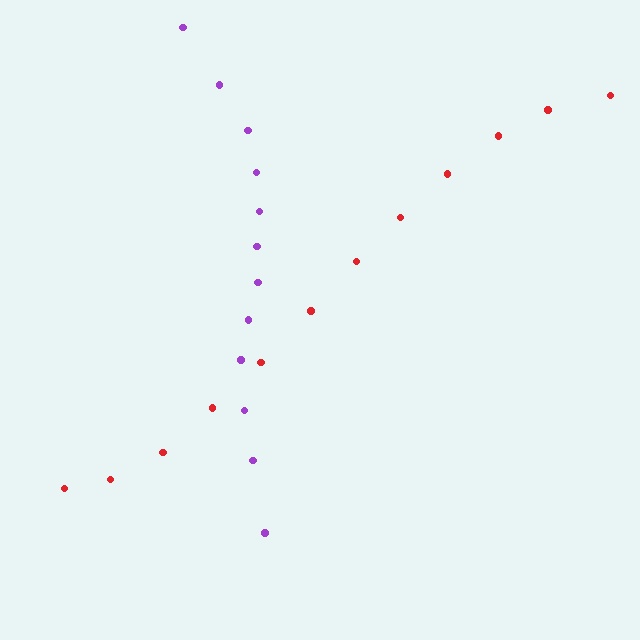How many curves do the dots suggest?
There are 2 distinct paths.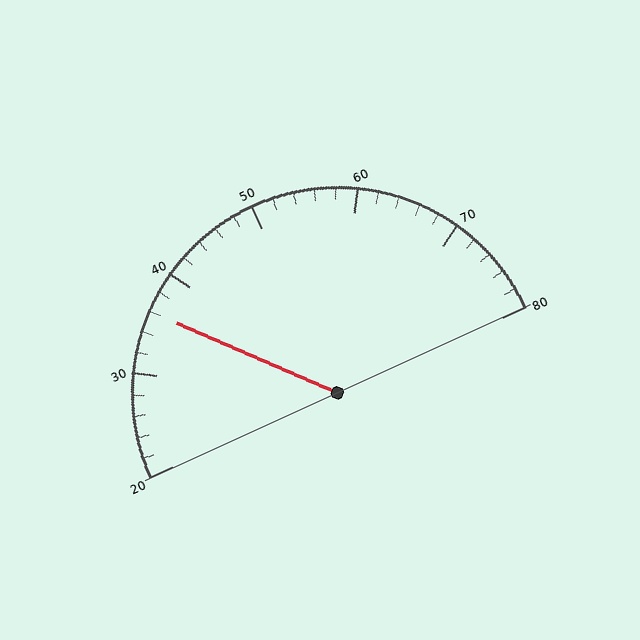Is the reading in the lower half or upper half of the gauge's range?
The reading is in the lower half of the range (20 to 80).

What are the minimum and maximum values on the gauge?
The gauge ranges from 20 to 80.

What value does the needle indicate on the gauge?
The needle indicates approximately 36.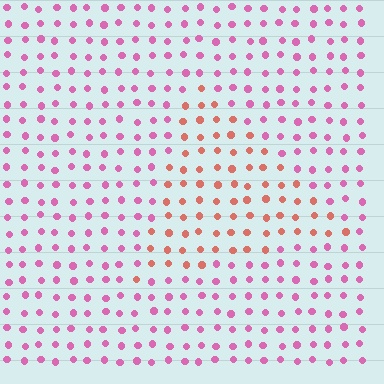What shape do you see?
I see a triangle.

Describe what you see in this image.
The image is filled with small pink elements in a uniform arrangement. A triangle-shaped region is visible where the elements are tinted to a slightly different hue, forming a subtle color boundary.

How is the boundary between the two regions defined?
The boundary is defined purely by a slight shift in hue (about 44 degrees). Spacing, size, and orientation are identical on both sides.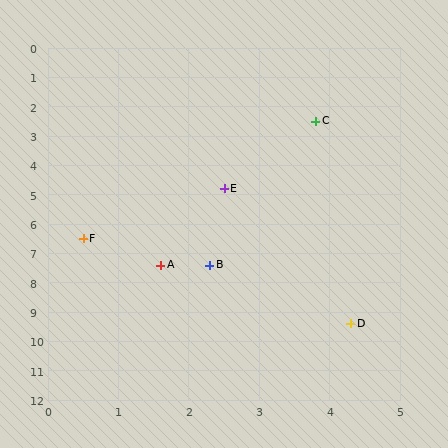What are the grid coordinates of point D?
Point D is at approximately (4.3, 9.4).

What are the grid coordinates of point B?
Point B is at approximately (2.3, 7.4).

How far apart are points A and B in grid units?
Points A and B are about 0.7 grid units apart.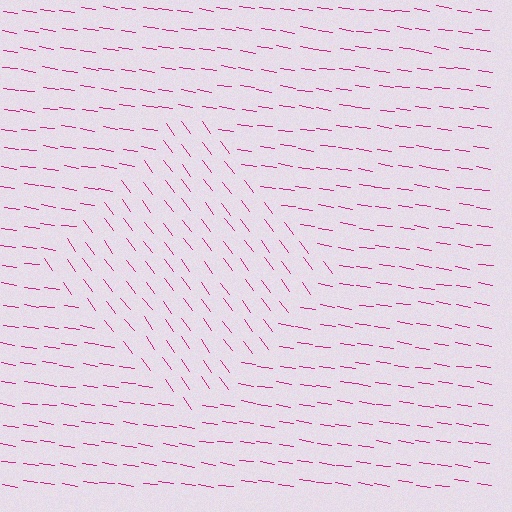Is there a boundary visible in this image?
Yes, there is a texture boundary formed by a change in line orientation.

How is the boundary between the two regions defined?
The boundary is defined purely by a change in line orientation (approximately 45 degrees difference). All lines are the same color and thickness.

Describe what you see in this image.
The image is filled with small magenta line segments. A diamond region in the image has lines oriented differently from the surrounding lines, creating a visible texture boundary.